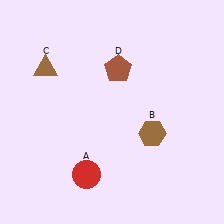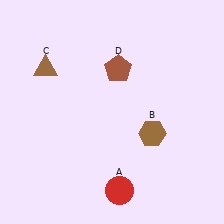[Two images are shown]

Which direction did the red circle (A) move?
The red circle (A) moved right.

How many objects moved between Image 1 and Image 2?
1 object moved between the two images.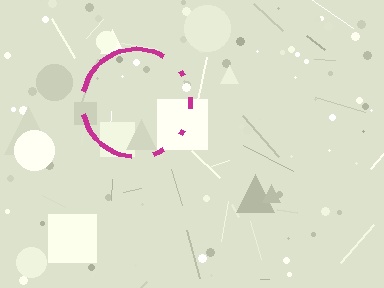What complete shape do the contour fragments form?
The contour fragments form a circle.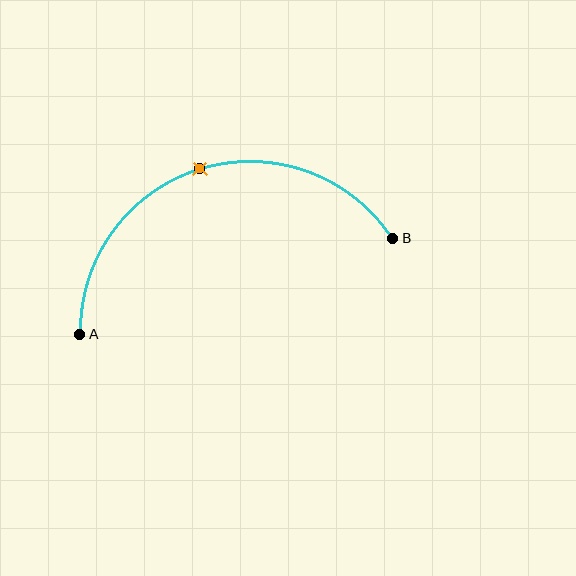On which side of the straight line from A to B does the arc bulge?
The arc bulges above the straight line connecting A and B.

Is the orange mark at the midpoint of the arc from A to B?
Yes. The orange mark lies on the arc at equal arc-length from both A and B — it is the arc midpoint.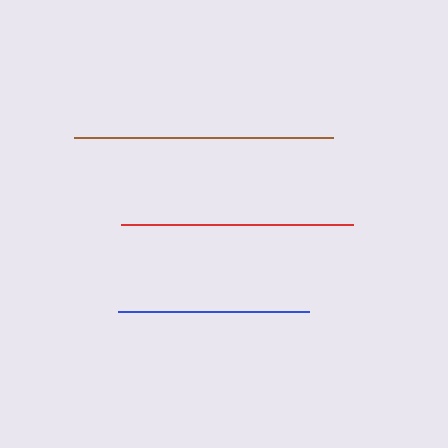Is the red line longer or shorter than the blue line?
The red line is longer than the blue line.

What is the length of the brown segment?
The brown segment is approximately 258 pixels long.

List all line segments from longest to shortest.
From longest to shortest: brown, red, blue.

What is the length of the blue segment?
The blue segment is approximately 191 pixels long.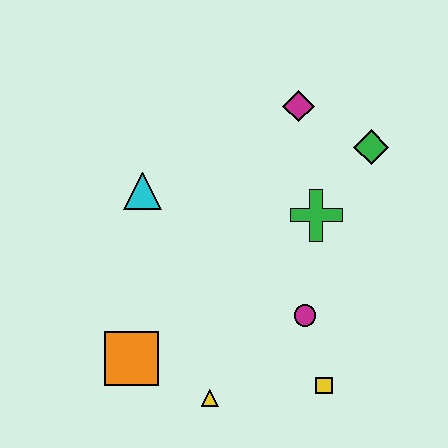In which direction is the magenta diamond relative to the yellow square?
The magenta diamond is above the yellow square.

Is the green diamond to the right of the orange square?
Yes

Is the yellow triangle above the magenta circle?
No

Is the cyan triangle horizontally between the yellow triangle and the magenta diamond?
No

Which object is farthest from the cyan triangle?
The yellow square is farthest from the cyan triangle.